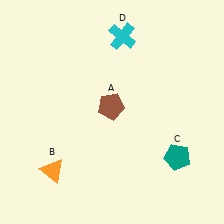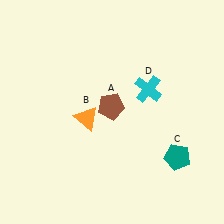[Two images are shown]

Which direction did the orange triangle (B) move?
The orange triangle (B) moved up.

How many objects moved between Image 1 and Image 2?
2 objects moved between the two images.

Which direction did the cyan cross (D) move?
The cyan cross (D) moved down.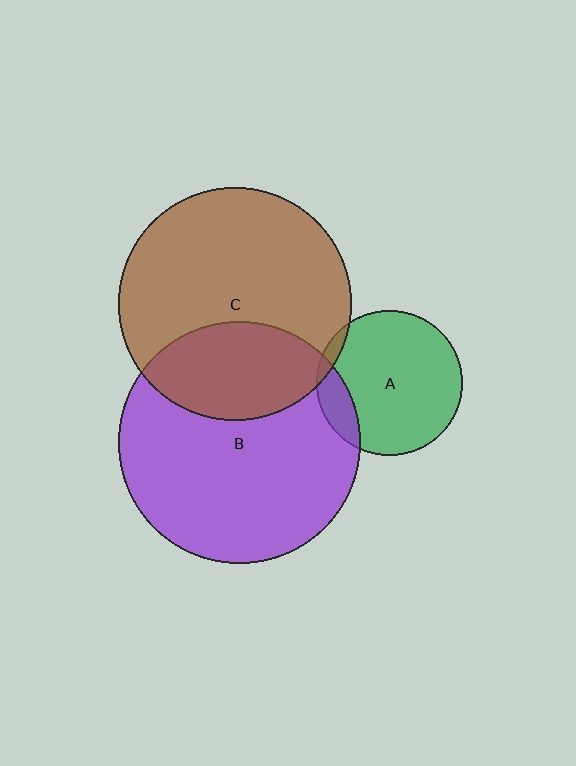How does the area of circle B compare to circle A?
Approximately 2.8 times.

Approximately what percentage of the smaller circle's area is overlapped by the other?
Approximately 5%.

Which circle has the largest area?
Circle B (purple).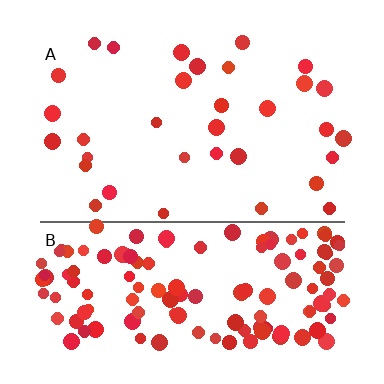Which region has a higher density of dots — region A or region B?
B (the bottom).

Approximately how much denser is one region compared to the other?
Approximately 4.3× — region B over region A.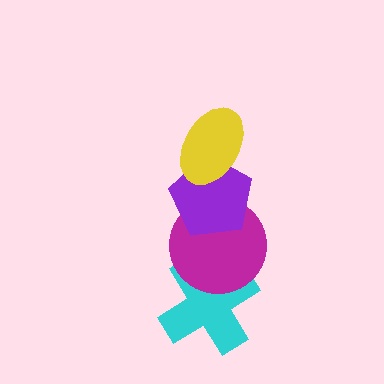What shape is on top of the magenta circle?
The purple pentagon is on top of the magenta circle.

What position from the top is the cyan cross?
The cyan cross is 4th from the top.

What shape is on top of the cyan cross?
The magenta circle is on top of the cyan cross.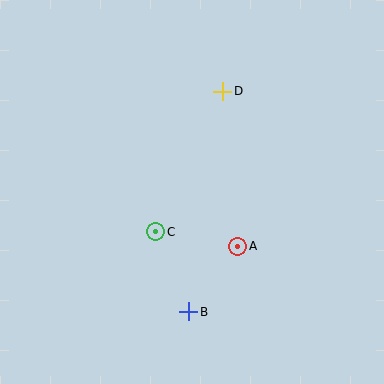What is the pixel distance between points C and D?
The distance between C and D is 156 pixels.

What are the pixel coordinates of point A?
Point A is at (238, 246).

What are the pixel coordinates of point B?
Point B is at (189, 312).